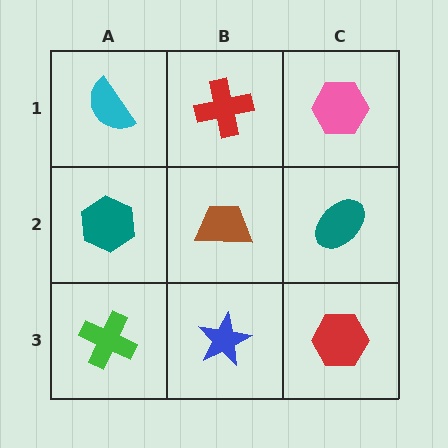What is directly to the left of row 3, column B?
A green cross.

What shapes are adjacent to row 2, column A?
A cyan semicircle (row 1, column A), a green cross (row 3, column A), a brown trapezoid (row 2, column B).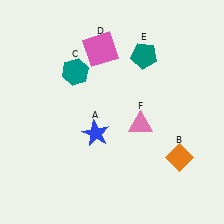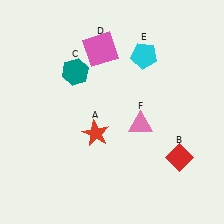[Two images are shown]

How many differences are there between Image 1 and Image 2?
There are 3 differences between the two images.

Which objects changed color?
A changed from blue to red. B changed from orange to red. E changed from teal to cyan.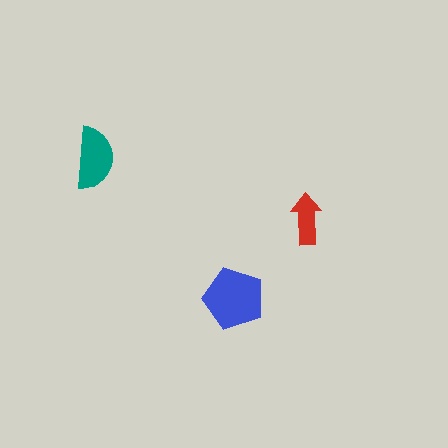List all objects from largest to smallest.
The blue pentagon, the teal semicircle, the red arrow.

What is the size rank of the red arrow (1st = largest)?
3rd.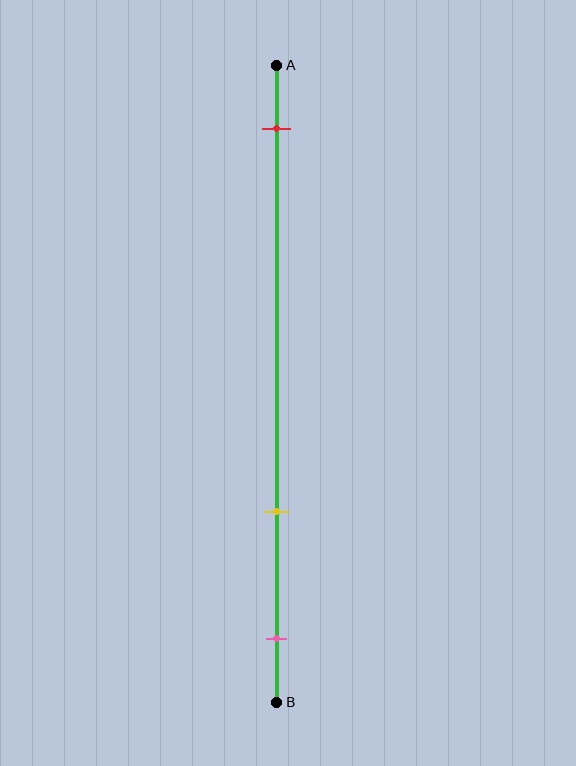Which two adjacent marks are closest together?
The yellow and pink marks are the closest adjacent pair.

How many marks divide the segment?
There are 3 marks dividing the segment.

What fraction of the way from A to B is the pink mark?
The pink mark is approximately 90% (0.9) of the way from A to B.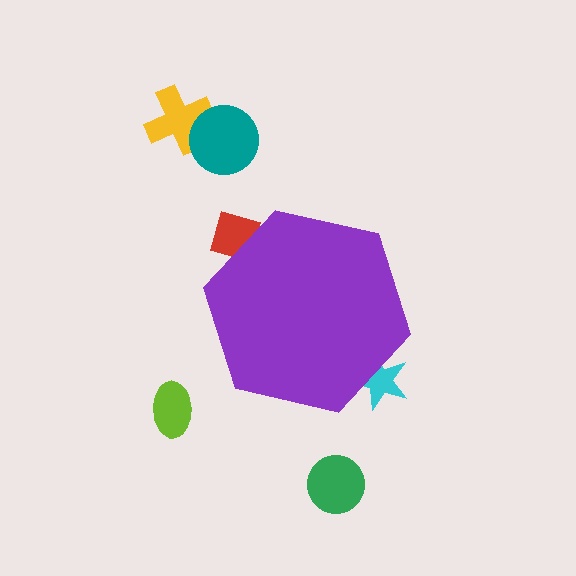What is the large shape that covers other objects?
A purple hexagon.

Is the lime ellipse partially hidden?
No, the lime ellipse is fully visible.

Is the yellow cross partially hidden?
No, the yellow cross is fully visible.